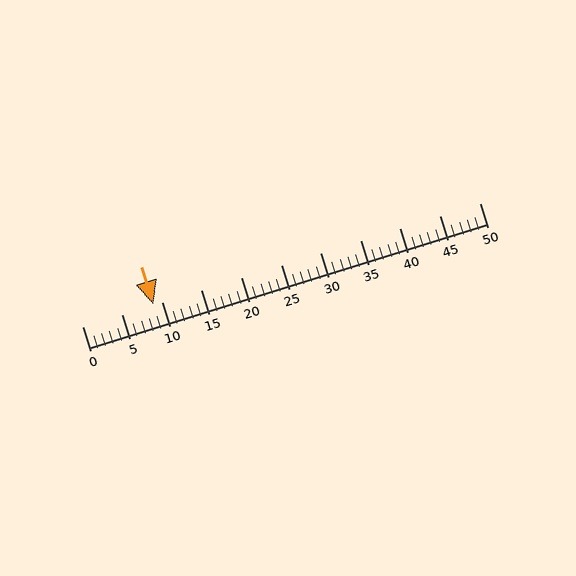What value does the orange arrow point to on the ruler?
The orange arrow points to approximately 9.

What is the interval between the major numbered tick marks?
The major tick marks are spaced 5 units apart.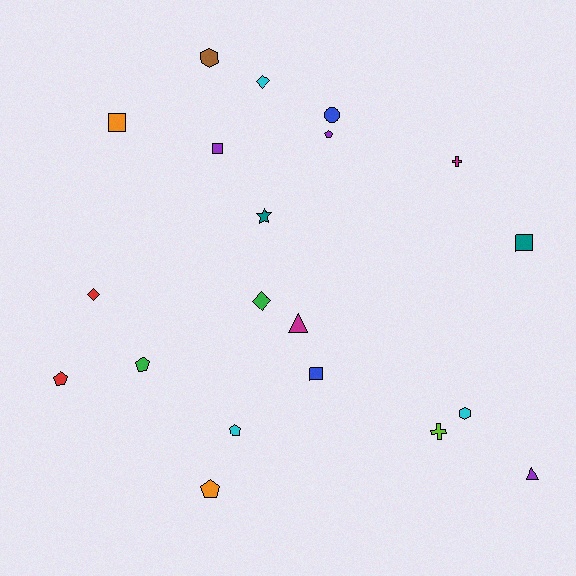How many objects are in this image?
There are 20 objects.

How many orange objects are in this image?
There are 2 orange objects.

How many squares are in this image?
There are 4 squares.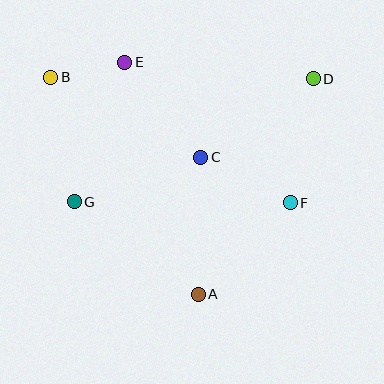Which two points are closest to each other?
Points B and E are closest to each other.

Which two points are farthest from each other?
Points B and F are farthest from each other.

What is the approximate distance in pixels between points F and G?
The distance between F and G is approximately 216 pixels.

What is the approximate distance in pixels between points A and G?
The distance between A and G is approximately 155 pixels.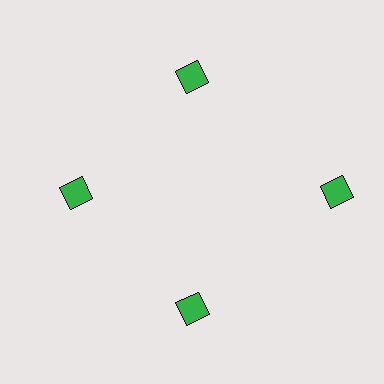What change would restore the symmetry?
The symmetry would be restored by moving it inward, back onto the ring so that all 4 diamonds sit at equal angles and equal distance from the center.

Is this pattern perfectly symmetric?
No. The 4 green diamonds are arranged in a ring, but one element near the 3 o'clock position is pushed outward from the center, breaking the 4-fold rotational symmetry.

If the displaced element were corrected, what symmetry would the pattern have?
It would have 4-fold rotational symmetry — the pattern would map onto itself every 90 degrees.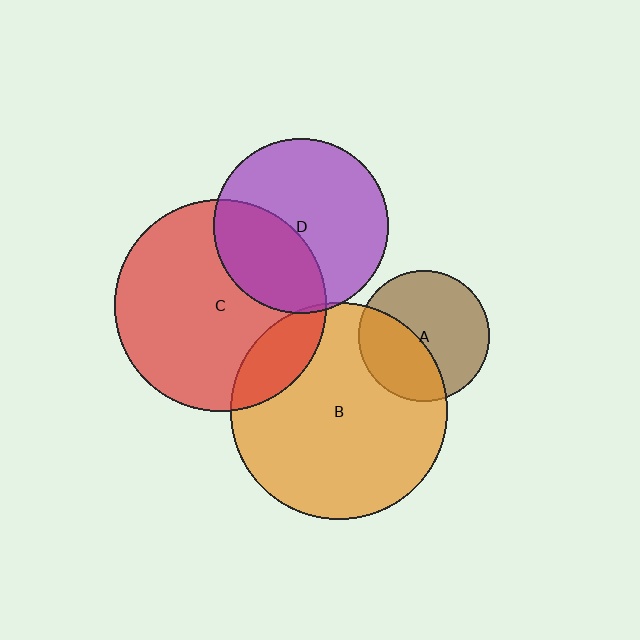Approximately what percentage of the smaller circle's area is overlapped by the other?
Approximately 15%.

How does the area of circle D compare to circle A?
Approximately 1.8 times.